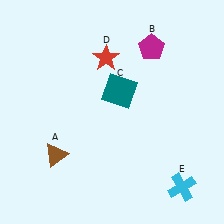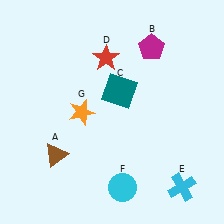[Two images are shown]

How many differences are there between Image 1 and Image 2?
There are 2 differences between the two images.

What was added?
A cyan circle (F), an orange star (G) were added in Image 2.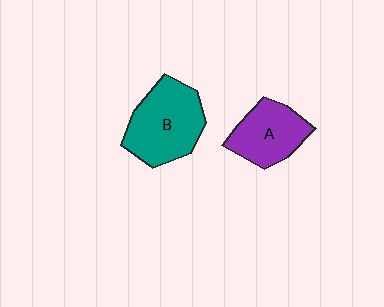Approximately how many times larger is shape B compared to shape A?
Approximately 1.3 times.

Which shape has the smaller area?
Shape A (purple).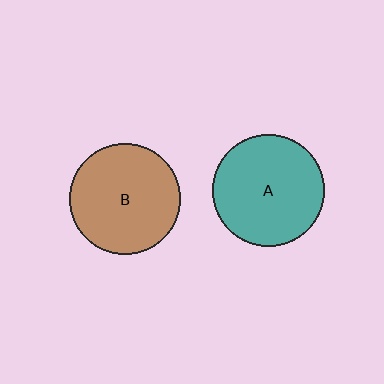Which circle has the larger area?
Circle A (teal).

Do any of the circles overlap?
No, none of the circles overlap.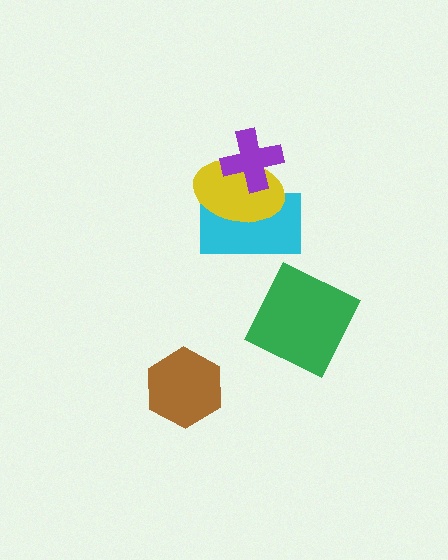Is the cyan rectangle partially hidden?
Yes, it is partially covered by another shape.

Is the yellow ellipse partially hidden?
Yes, it is partially covered by another shape.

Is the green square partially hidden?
No, no other shape covers it.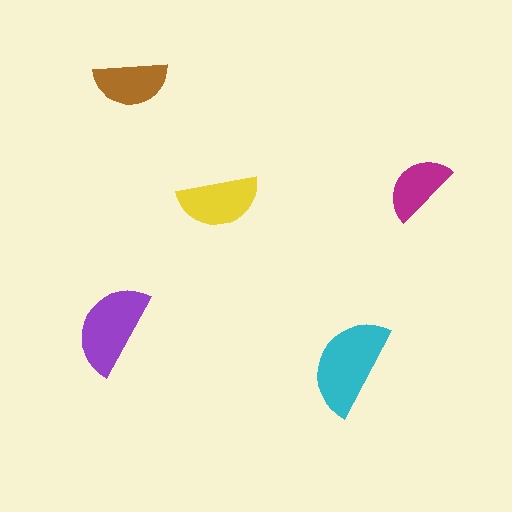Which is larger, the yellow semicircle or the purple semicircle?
The purple one.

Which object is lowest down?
The cyan semicircle is bottommost.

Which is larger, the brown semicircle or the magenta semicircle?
The brown one.